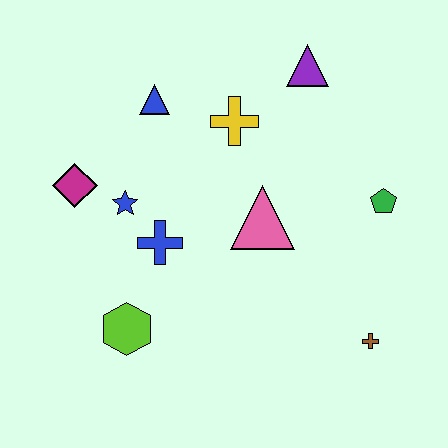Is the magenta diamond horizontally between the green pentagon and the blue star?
No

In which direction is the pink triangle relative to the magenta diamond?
The pink triangle is to the right of the magenta diamond.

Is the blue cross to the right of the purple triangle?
No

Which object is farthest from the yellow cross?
The brown cross is farthest from the yellow cross.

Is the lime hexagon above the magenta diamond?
No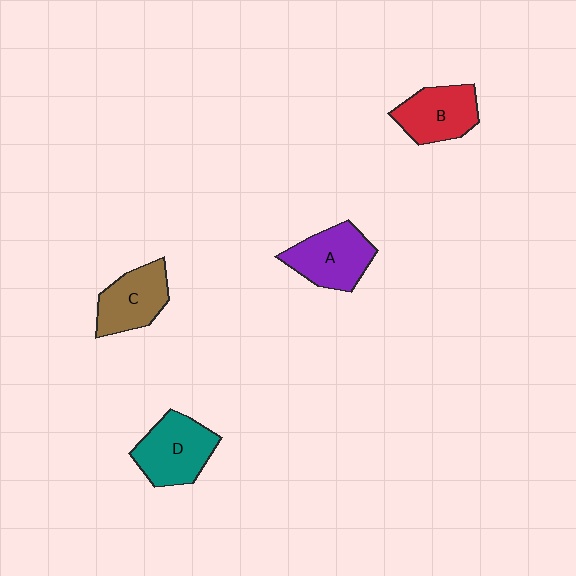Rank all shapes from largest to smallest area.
From largest to smallest: D (teal), A (purple), B (red), C (brown).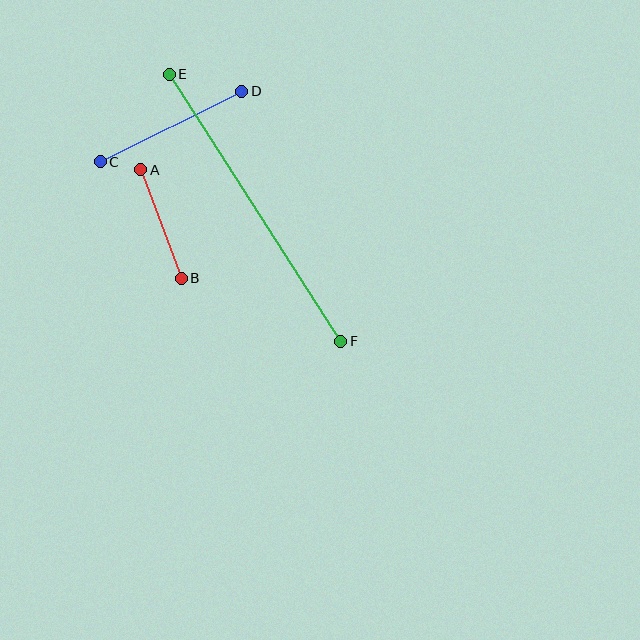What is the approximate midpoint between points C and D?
The midpoint is at approximately (171, 127) pixels.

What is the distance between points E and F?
The distance is approximately 317 pixels.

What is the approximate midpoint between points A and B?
The midpoint is at approximately (161, 224) pixels.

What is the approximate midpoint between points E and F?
The midpoint is at approximately (255, 208) pixels.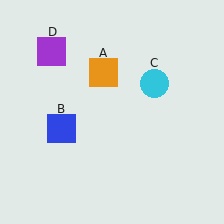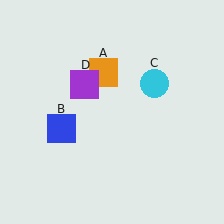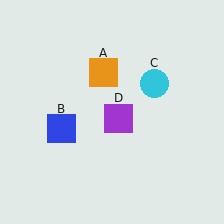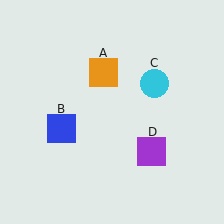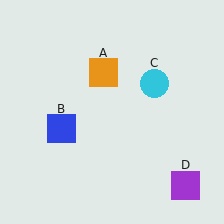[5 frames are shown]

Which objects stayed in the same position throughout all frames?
Orange square (object A) and blue square (object B) and cyan circle (object C) remained stationary.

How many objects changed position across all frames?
1 object changed position: purple square (object D).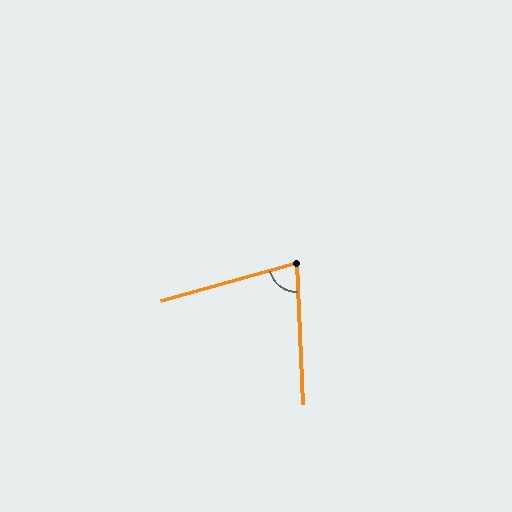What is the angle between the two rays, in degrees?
Approximately 76 degrees.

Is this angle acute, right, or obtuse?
It is acute.